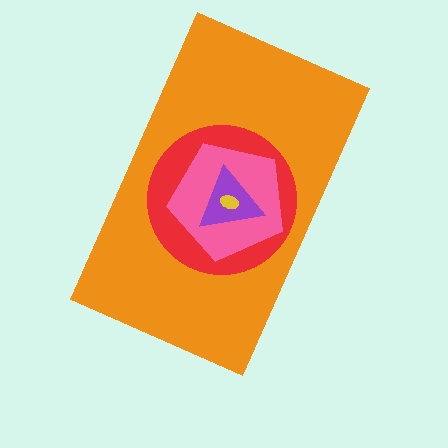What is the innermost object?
The yellow ellipse.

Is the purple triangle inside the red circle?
Yes.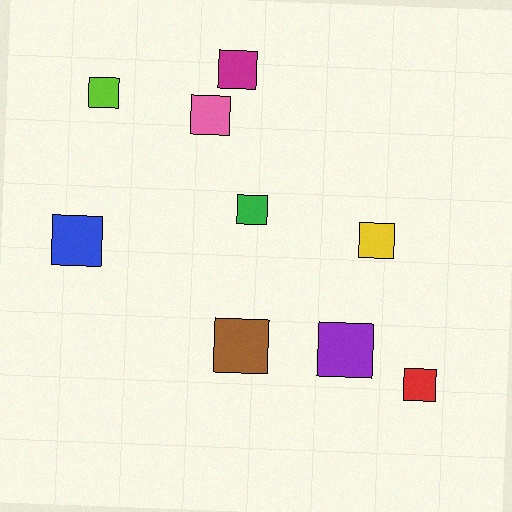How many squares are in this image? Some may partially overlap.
There are 9 squares.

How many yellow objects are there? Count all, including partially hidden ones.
There is 1 yellow object.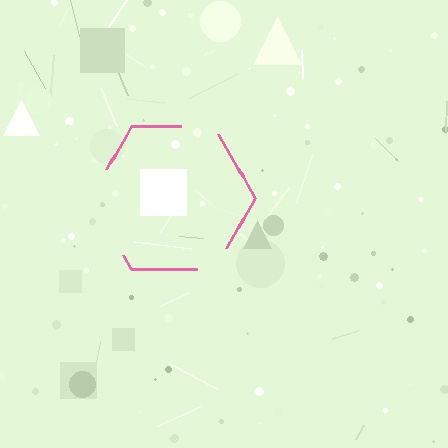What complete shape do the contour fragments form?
The contour fragments form a hexagon.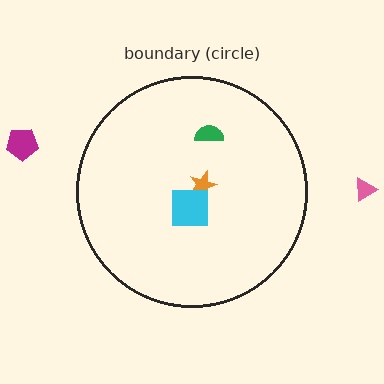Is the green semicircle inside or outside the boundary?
Inside.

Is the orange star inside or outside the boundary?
Inside.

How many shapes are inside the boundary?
3 inside, 2 outside.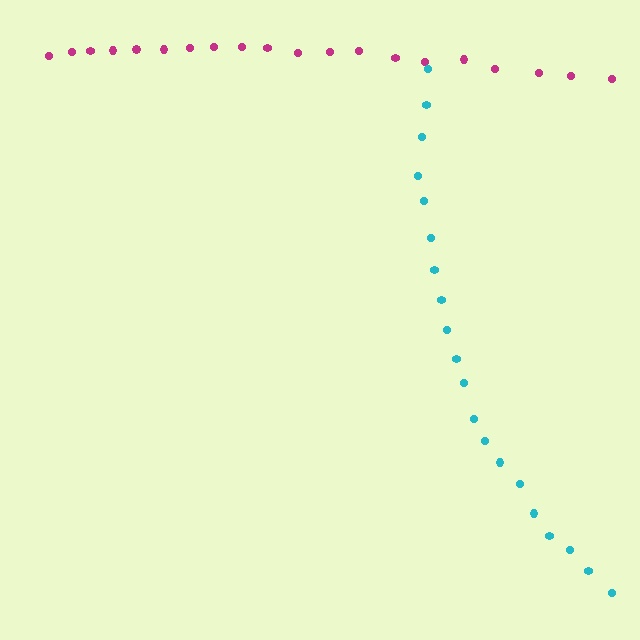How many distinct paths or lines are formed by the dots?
There are 2 distinct paths.